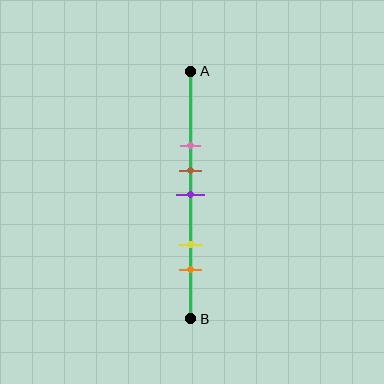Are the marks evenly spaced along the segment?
No, the marks are not evenly spaced.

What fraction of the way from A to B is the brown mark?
The brown mark is approximately 40% (0.4) of the way from A to B.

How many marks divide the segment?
There are 5 marks dividing the segment.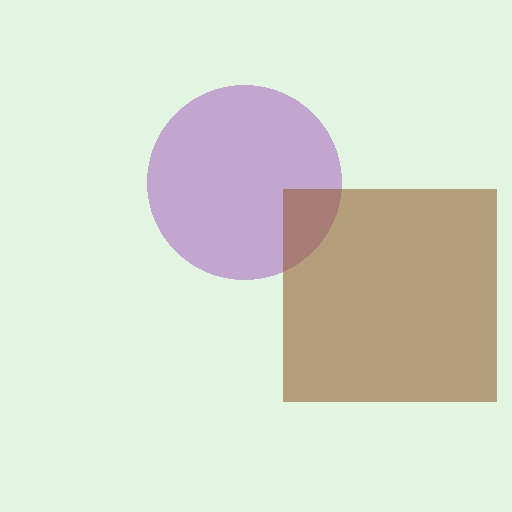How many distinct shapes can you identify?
There are 2 distinct shapes: a purple circle, a brown square.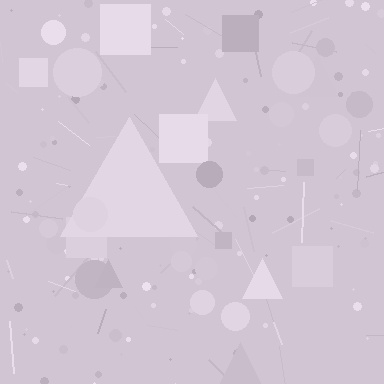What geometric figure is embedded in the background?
A triangle is embedded in the background.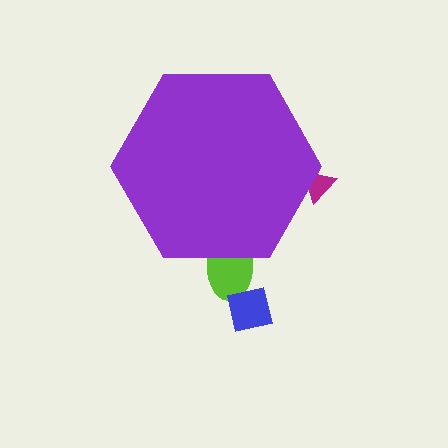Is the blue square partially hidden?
No, the blue square is fully visible.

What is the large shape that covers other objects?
A purple hexagon.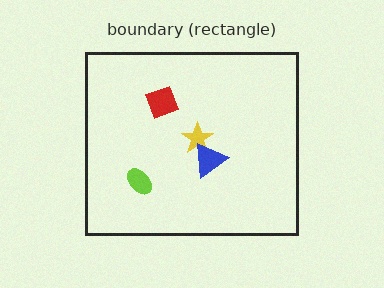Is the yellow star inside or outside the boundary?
Inside.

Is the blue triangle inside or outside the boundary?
Inside.